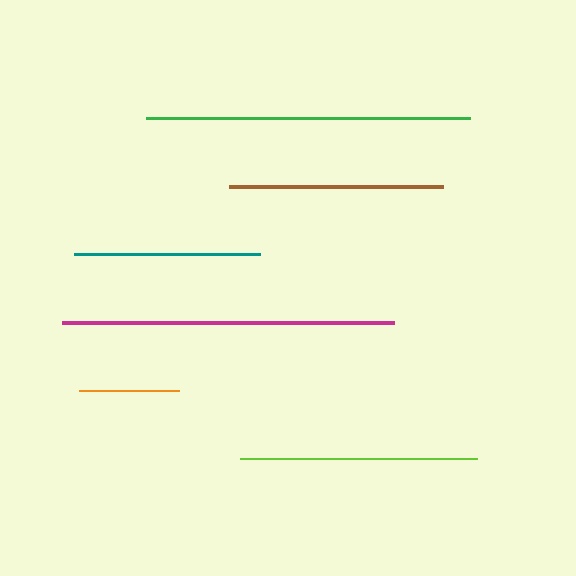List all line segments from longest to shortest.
From longest to shortest: magenta, green, lime, brown, teal, orange.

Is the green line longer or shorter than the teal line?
The green line is longer than the teal line.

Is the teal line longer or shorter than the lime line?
The lime line is longer than the teal line.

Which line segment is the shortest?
The orange line is the shortest at approximately 100 pixels.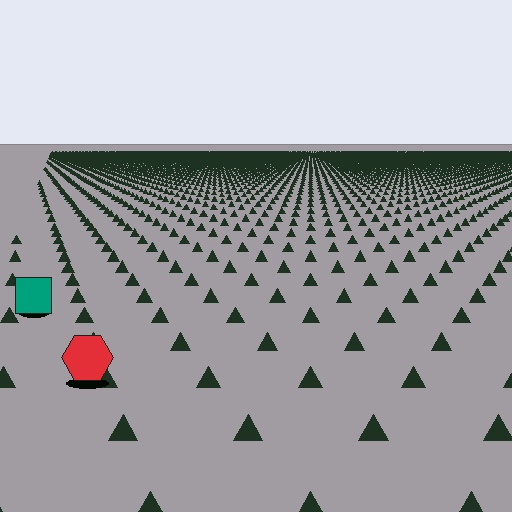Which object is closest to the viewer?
The red hexagon is closest. The texture marks near it are larger and more spread out.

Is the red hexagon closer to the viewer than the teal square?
Yes. The red hexagon is closer — you can tell from the texture gradient: the ground texture is coarser near it.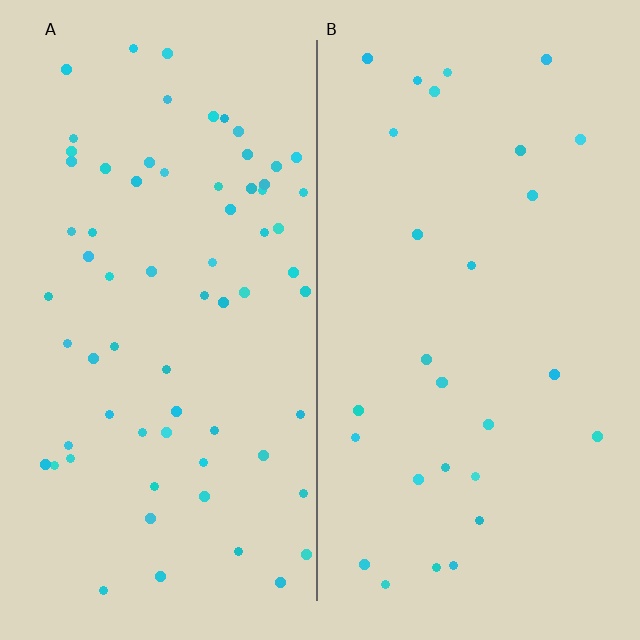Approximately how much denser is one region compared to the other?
Approximately 2.4× — region A over region B.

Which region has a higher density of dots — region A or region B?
A (the left).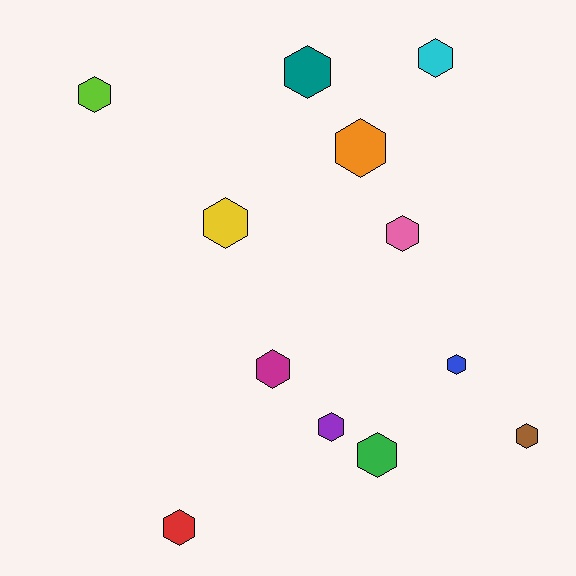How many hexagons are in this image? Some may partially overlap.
There are 12 hexagons.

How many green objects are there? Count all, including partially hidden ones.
There is 1 green object.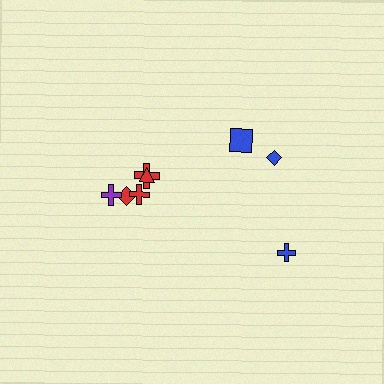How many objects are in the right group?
There are 3 objects.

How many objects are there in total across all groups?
There are 8 objects.